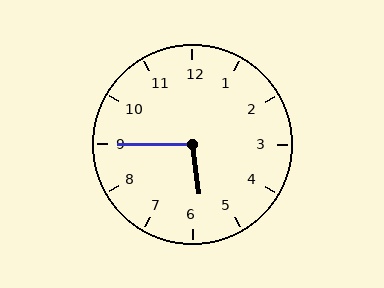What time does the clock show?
5:45.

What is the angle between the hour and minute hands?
Approximately 98 degrees.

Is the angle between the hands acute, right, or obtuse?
It is obtuse.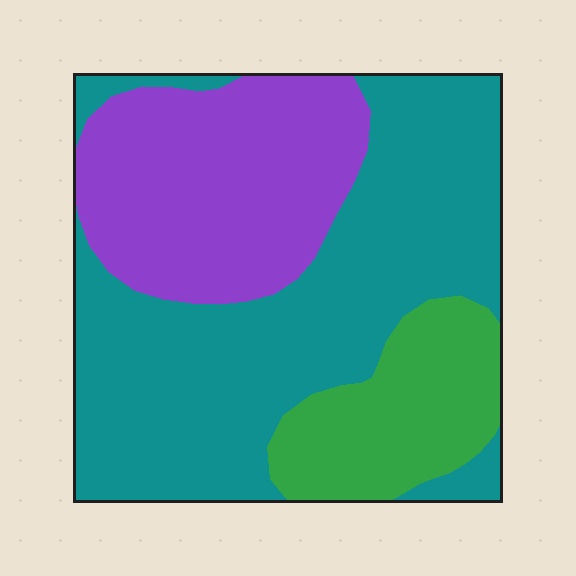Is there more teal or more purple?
Teal.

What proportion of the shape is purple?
Purple covers roughly 30% of the shape.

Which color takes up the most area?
Teal, at roughly 55%.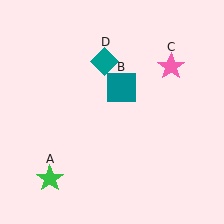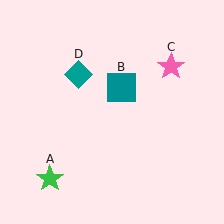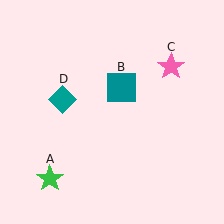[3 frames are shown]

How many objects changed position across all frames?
1 object changed position: teal diamond (object D).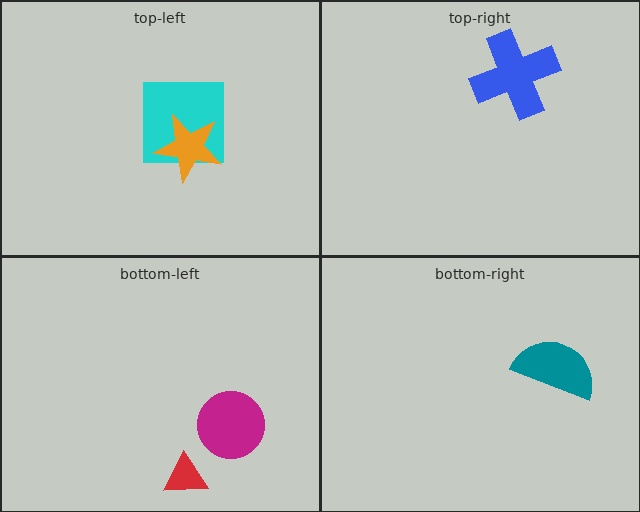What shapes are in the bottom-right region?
The teal semicircle.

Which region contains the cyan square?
The top-left region.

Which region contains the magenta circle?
The bottom-left region.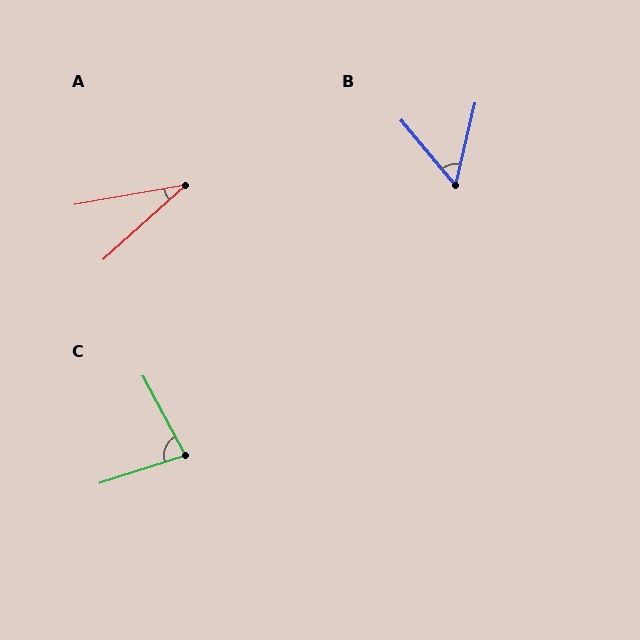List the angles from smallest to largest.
A (32°), B (53°), C (80°).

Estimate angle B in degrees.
Approximately 53 degrees.